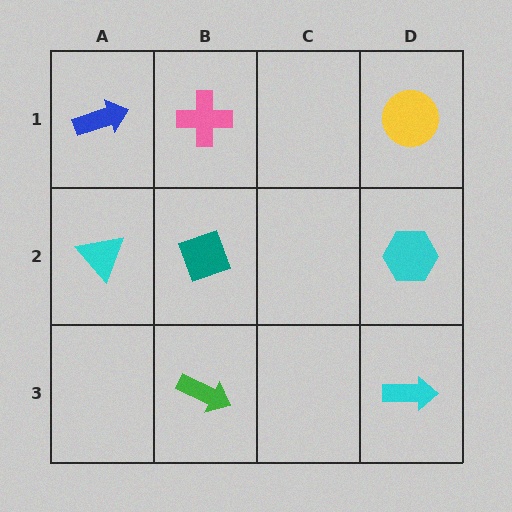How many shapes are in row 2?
3 shapes.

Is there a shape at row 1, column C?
No, that cell is empty.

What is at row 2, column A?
A cyan triangle.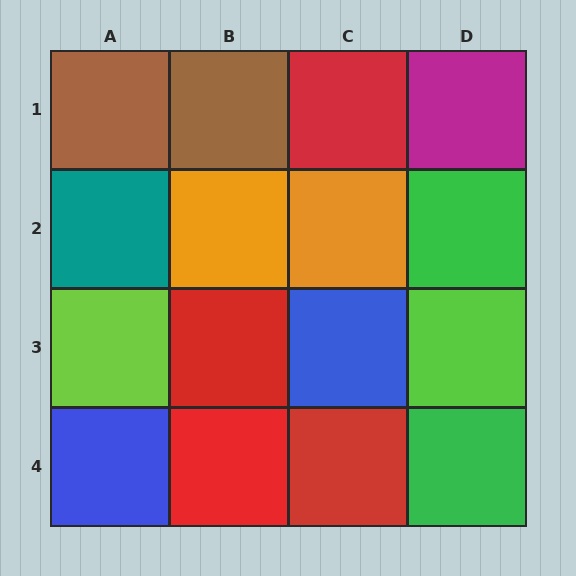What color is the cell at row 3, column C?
Blue.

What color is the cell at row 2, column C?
Orange.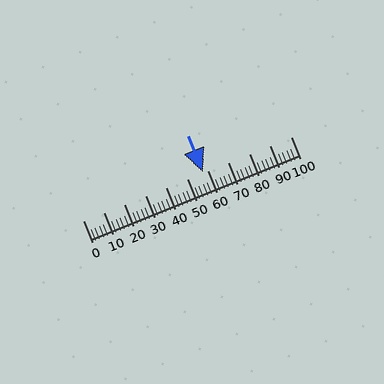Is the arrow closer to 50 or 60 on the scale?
The arrow is closer to 60.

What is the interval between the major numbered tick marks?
The major tick marks are spaced 10 units apart.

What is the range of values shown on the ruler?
The ruler shows values from 0 to 100.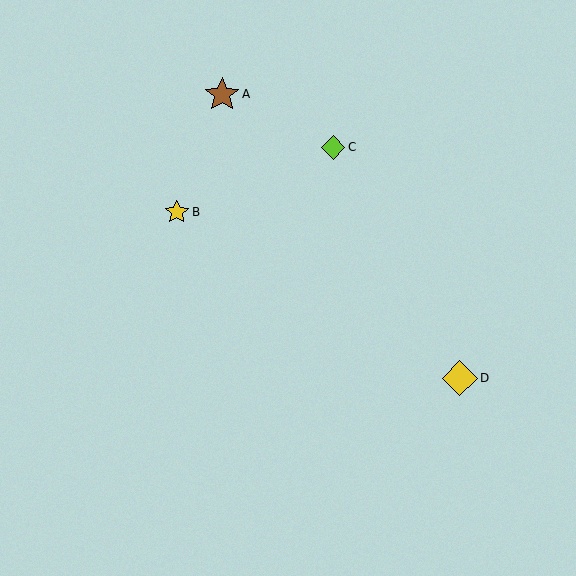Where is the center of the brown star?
The center of the brown star is at (222, 94).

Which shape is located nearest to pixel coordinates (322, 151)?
The lime diamond (labeled C) at (333, 147) is nearest to that location.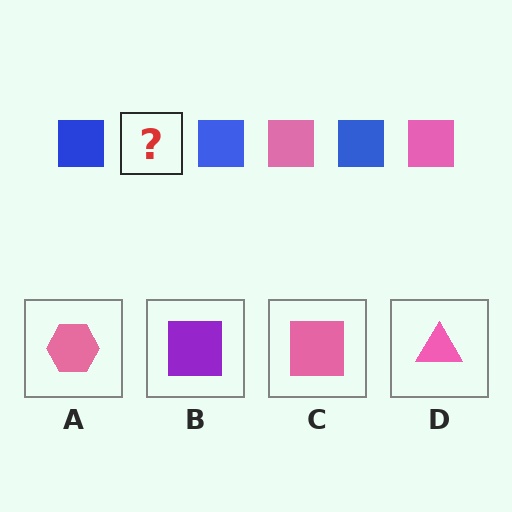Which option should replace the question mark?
Option C.